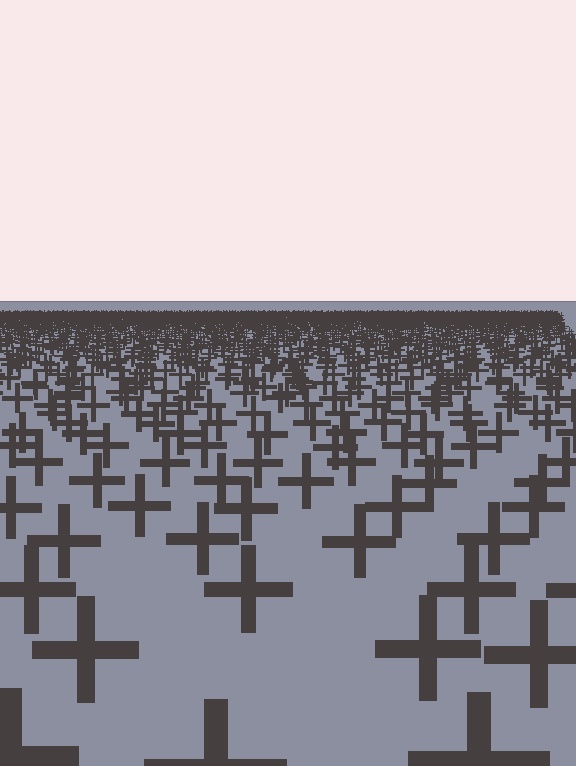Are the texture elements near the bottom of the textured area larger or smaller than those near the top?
Larger. Near the bottom, elements are closer to the viewer and appear at a bigger on-screen size.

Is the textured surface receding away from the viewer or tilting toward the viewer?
The surface is receding away from the viewer. Texture elements get smaller and denser toward the top.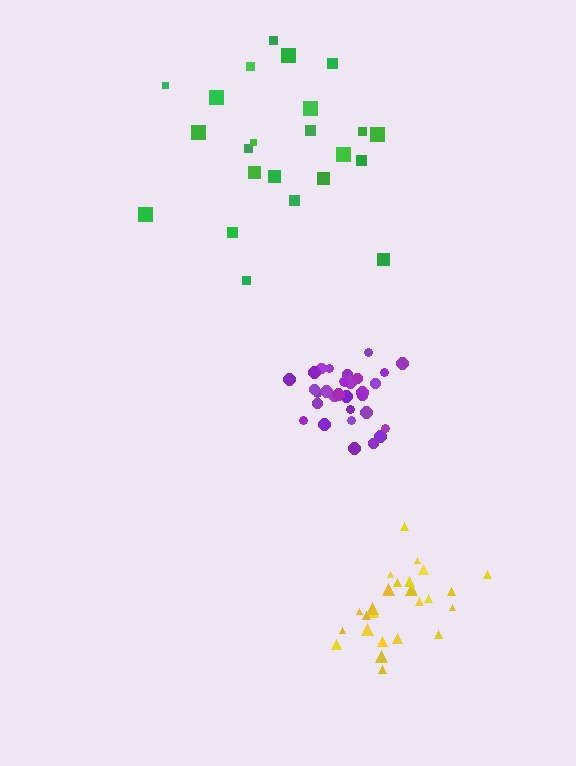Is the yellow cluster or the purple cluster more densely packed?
Purple.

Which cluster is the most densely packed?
Purple.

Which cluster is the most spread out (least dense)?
Green.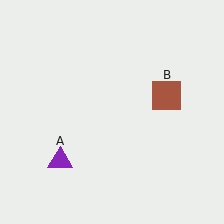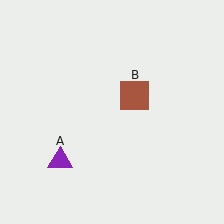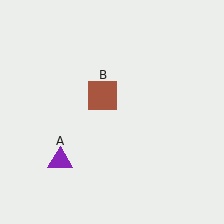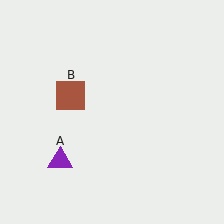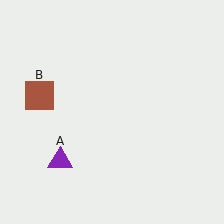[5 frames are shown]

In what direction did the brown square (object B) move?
The brown square (object B) moved left.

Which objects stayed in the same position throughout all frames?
Purple triangle (object A) remained stationary.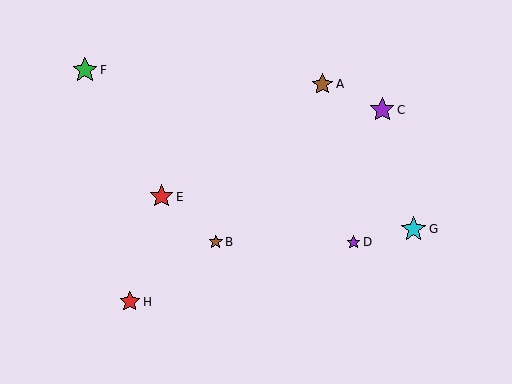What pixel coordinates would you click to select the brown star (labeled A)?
Click at (322, 84) to select the brown star A.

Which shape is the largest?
The cyan star (labeled G) is the largest.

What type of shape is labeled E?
Shape E is a red star.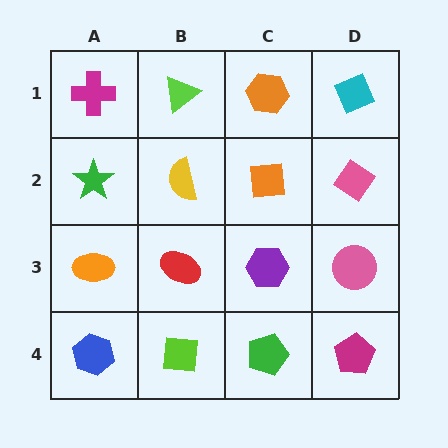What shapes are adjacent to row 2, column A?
A magenta cross (row 1, column A), an orange ellipse (row 3, column A), a yellow semicircle (row 2, column B).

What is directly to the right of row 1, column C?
A cyan diamond.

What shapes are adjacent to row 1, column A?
A green star (row 2, column A), a lime triangle (row 1, column B).